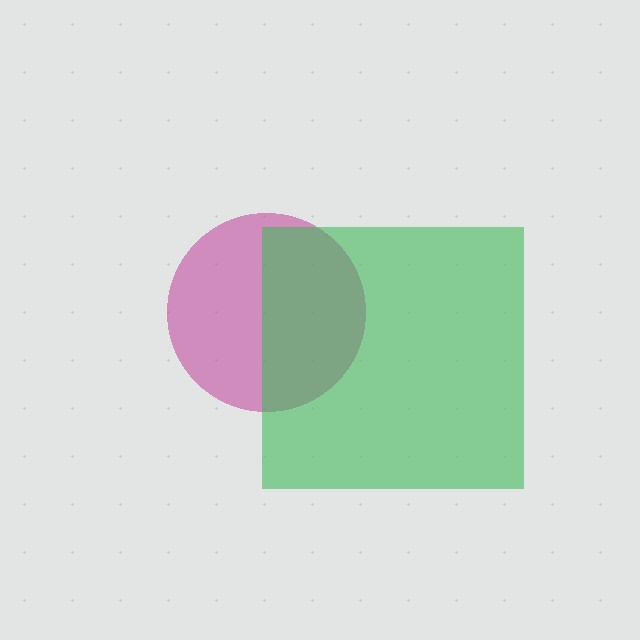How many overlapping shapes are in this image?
There are 2 overlapping shapes in the image.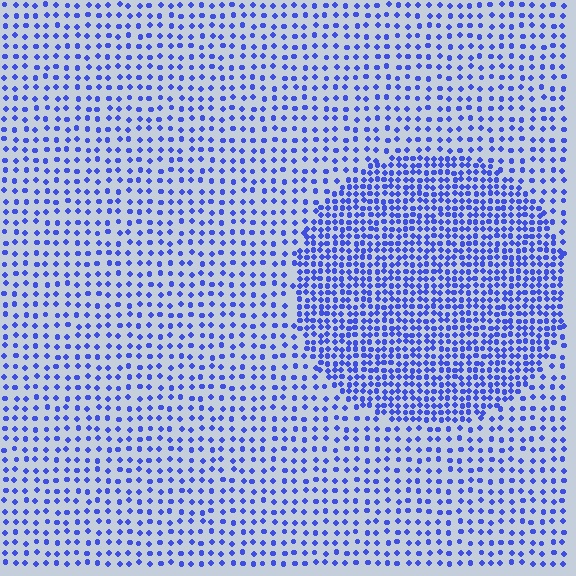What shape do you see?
I see a circle.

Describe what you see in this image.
The image contains small blue elements arranged at two different densities. A circle-shaped region is visible where the elements are more densely packed than the surrounding area.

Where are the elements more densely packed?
The elements are more densely packed inside the circle boundary.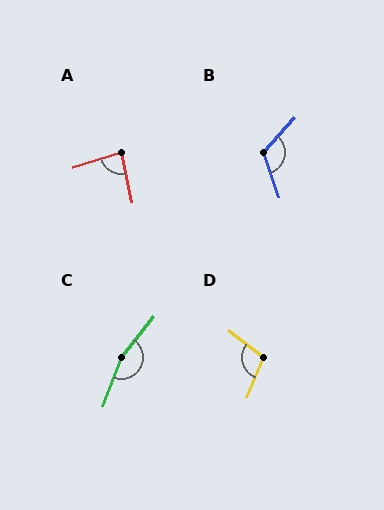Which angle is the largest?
C, at approximately 162 degrees.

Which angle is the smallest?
A, at approximately 86 degrees.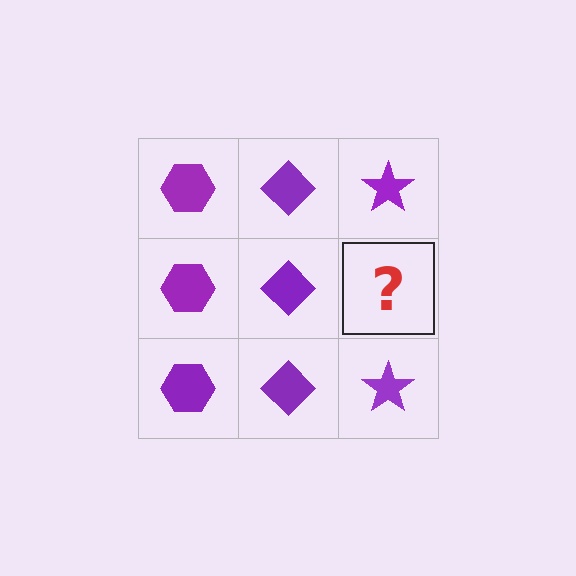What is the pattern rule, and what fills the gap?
The rule is that each column has a consistent shape. The gap should be filled with a purple star.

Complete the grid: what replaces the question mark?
The question mark should be replaced with a purple star.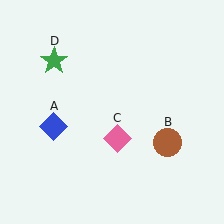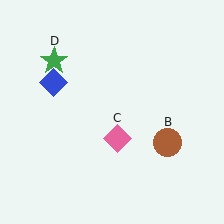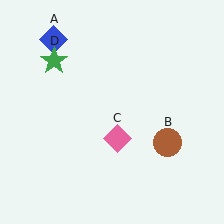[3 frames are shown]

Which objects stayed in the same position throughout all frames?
Brown circle (object B) and pink diamond (object C) and green star (object D) remained stationary.